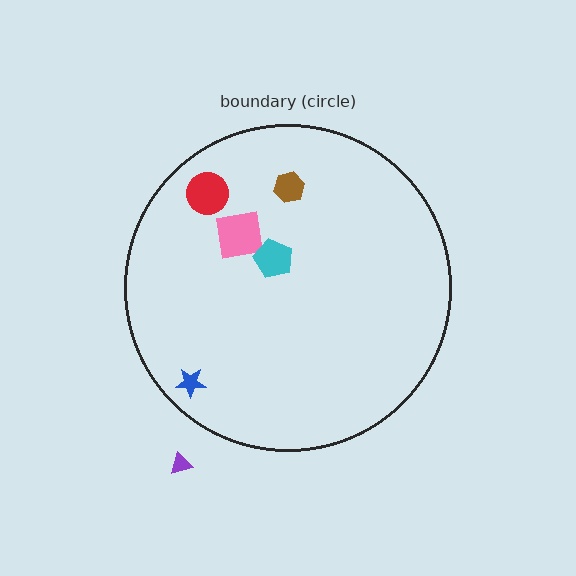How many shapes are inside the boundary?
5 inside, 1 outside.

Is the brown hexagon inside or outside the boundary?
Inside.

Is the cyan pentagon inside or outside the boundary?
Inside.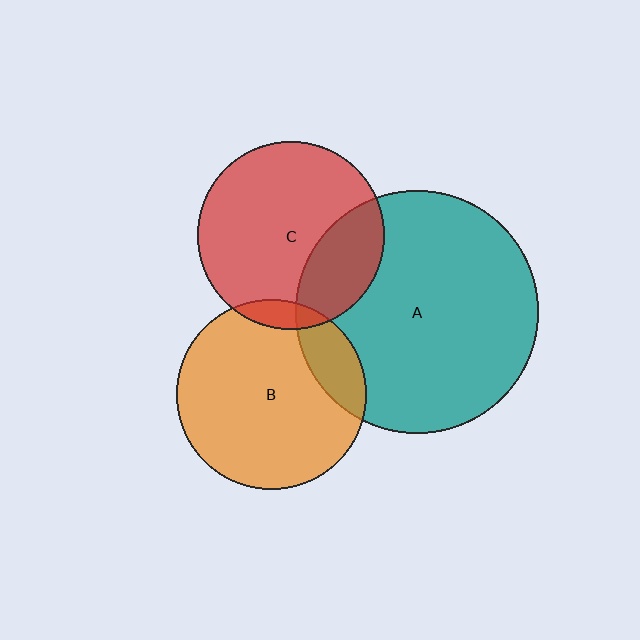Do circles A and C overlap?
Yes.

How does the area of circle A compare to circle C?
Approximately 1.7 times.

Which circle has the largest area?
Circle A (teal).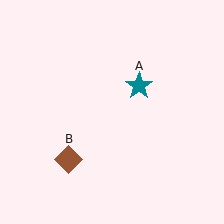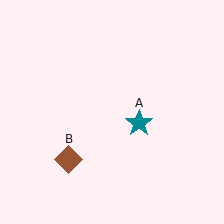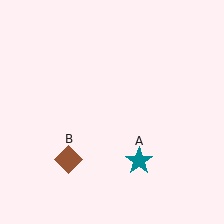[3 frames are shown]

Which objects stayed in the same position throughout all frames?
Brown diamond (object B) remained stationary.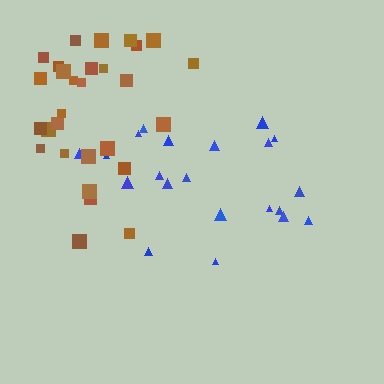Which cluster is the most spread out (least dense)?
Blue.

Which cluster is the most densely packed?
Brown.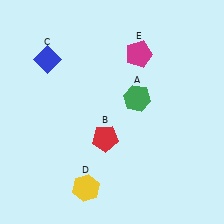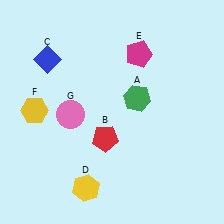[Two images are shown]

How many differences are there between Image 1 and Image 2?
There are 2 differences between the two images.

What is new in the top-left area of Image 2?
A yellow hexagon (F) was added in the top-left area of Image 2.